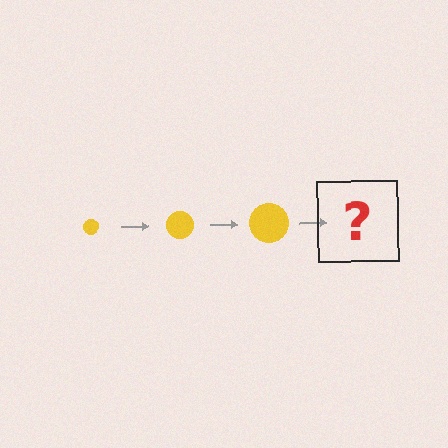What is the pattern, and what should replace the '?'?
The pattern is that the circle gets progressively larger each step. The '?' should be a yellow circle, larger than the previous one.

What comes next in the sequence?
The next element should be a yellow circle, larger than the previous one.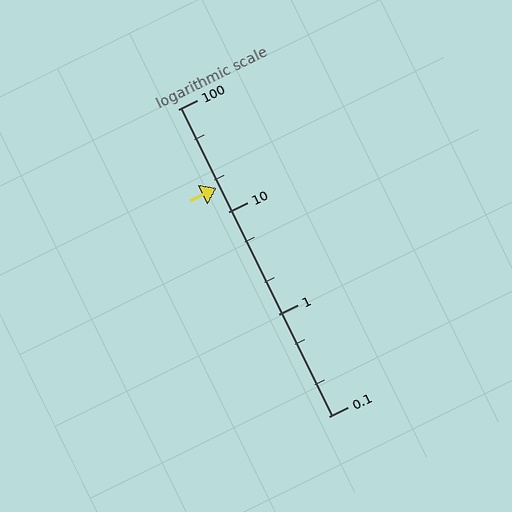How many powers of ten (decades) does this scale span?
The scale spans 3 decades, from 0.1 to 100.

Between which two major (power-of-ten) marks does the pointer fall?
The pointer is between 10 and 100.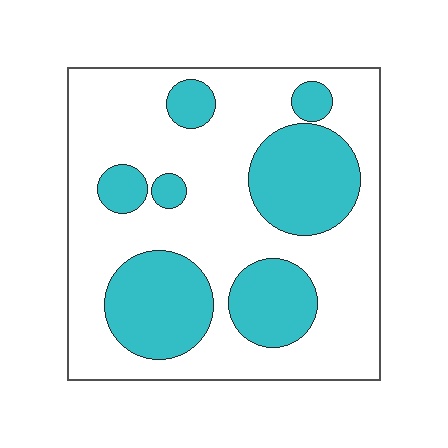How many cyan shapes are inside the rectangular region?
7.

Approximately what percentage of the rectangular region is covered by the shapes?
Approximately 35%.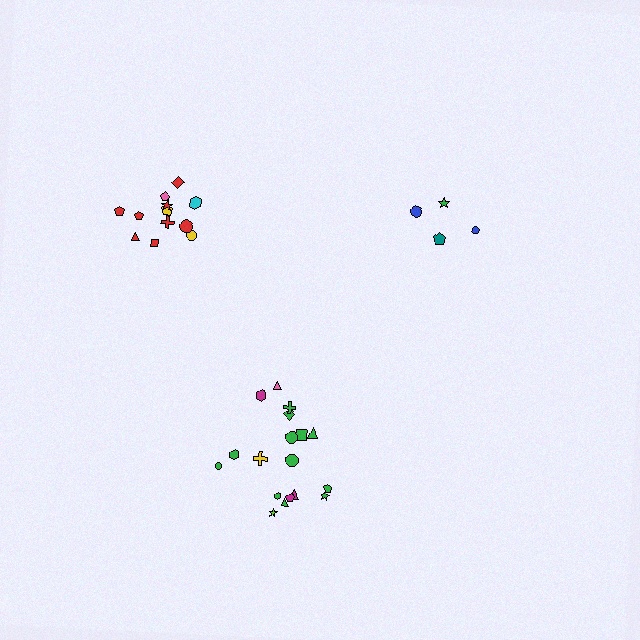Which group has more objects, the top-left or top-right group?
The top-left group.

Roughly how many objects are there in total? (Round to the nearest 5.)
Roughly 35 objects in total.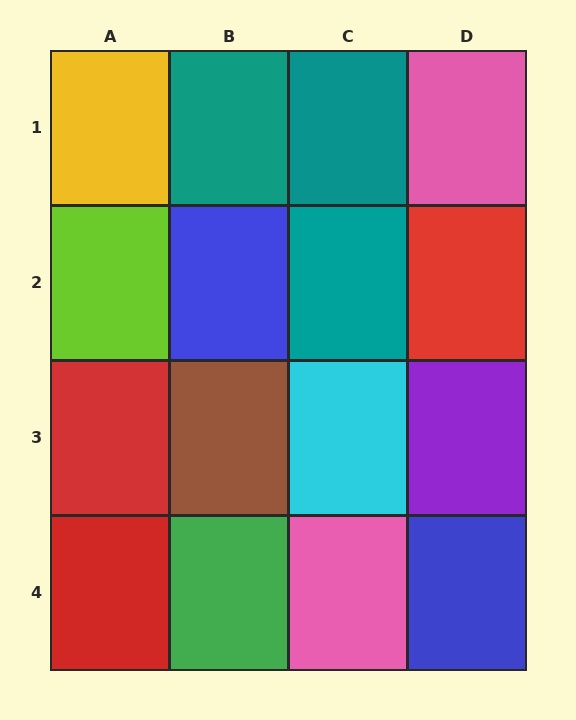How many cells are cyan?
1 cell is cyan.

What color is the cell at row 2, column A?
Lime.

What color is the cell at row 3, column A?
Red.